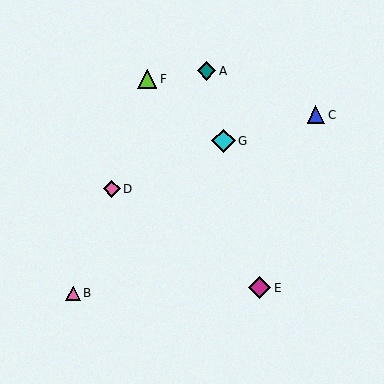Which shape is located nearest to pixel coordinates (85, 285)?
The pink triangle (labeled B) at (73, 293) is nearest to that location.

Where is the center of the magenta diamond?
The center of the magenta diamond is at (260, 288).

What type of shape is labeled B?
Shape B is a pink triangle.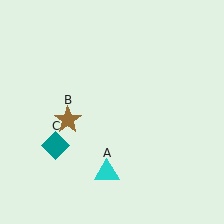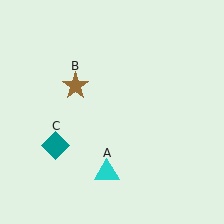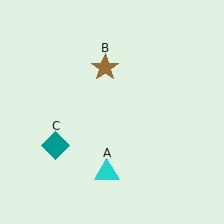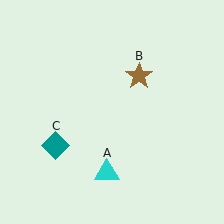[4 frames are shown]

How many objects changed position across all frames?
1 object changed position: brown star (object B).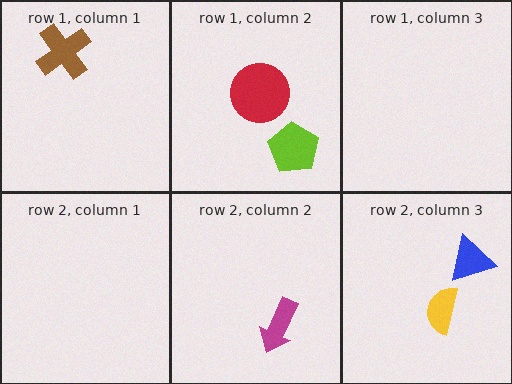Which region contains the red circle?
The row 1, column 2 region.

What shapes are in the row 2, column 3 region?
The yellow semicircle, the blue triangle.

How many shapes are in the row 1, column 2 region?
2.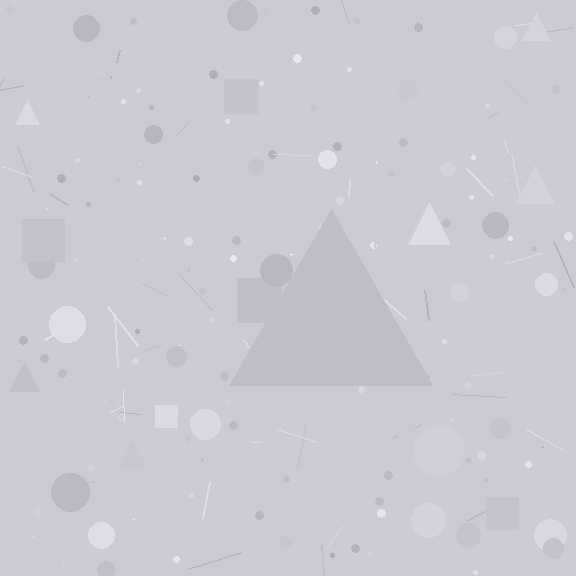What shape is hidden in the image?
A triangle is hidden in the image.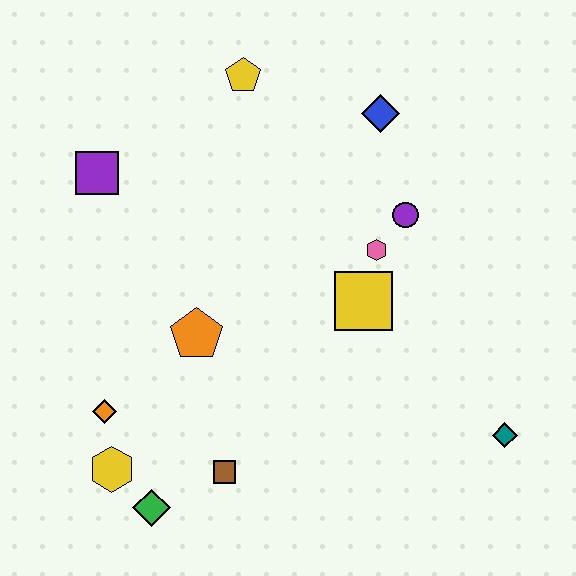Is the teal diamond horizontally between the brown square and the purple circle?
No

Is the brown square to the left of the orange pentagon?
No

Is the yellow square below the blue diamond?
Yes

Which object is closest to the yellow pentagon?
The blue diamond is closest to the yellow pentagon.